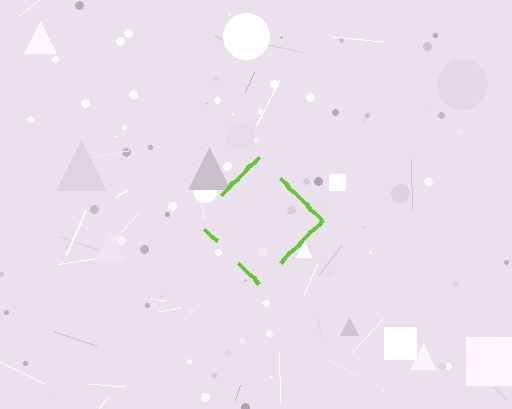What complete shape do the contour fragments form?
The contour fragments form a diamond.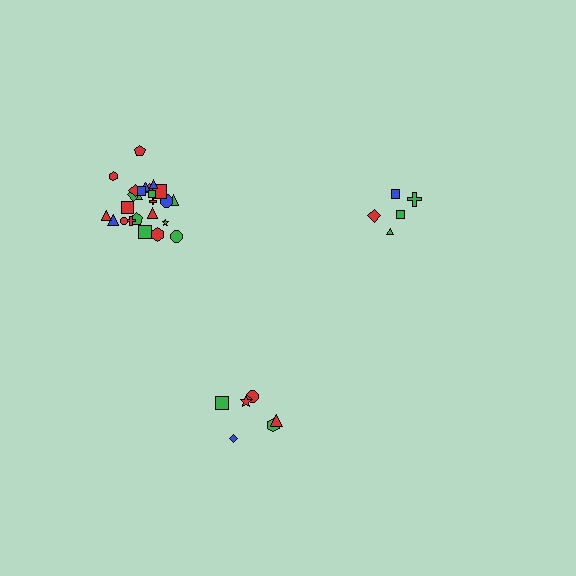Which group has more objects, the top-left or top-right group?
The top-left group.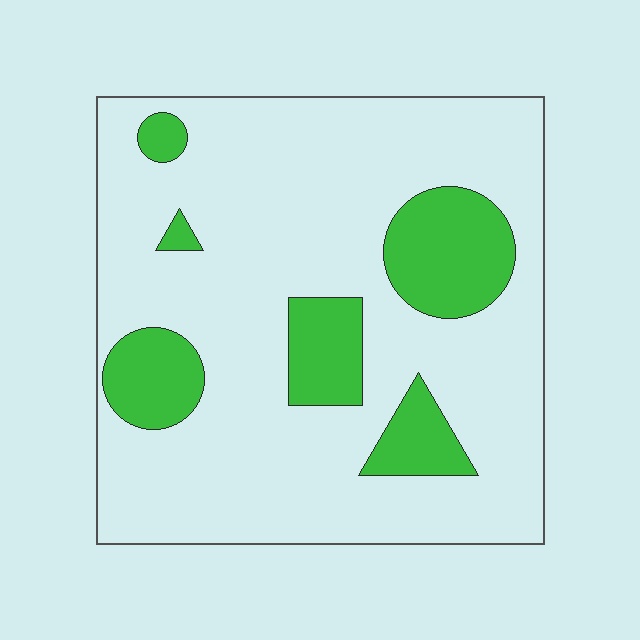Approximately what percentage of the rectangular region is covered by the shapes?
Approximately 20%.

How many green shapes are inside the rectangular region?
6.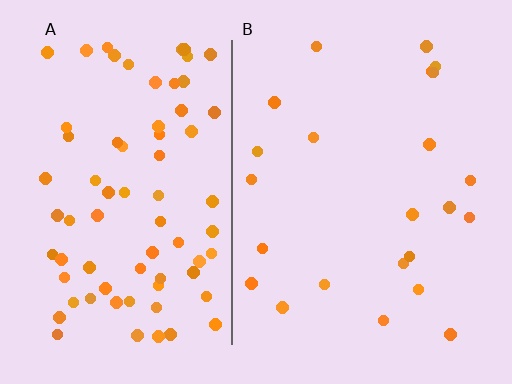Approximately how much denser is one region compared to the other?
Approximately 3.2× — region A over region B.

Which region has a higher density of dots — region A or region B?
A (the left).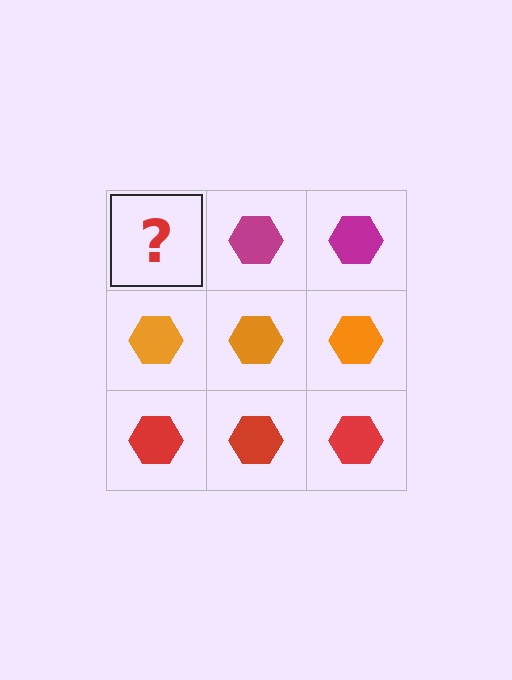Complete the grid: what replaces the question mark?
The question mark should be replaced with a magenta hexagon.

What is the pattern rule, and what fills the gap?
The rule is that each row has a consistent color. The gap should be filled with a magenta hexagon.